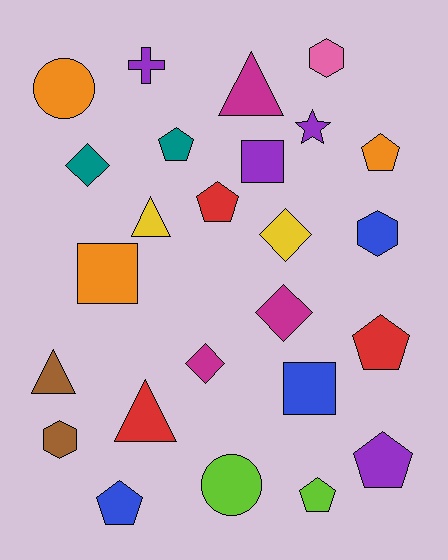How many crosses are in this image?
There is 1 cross.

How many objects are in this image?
There are 25 objects.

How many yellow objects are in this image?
There are 2 yellow objects.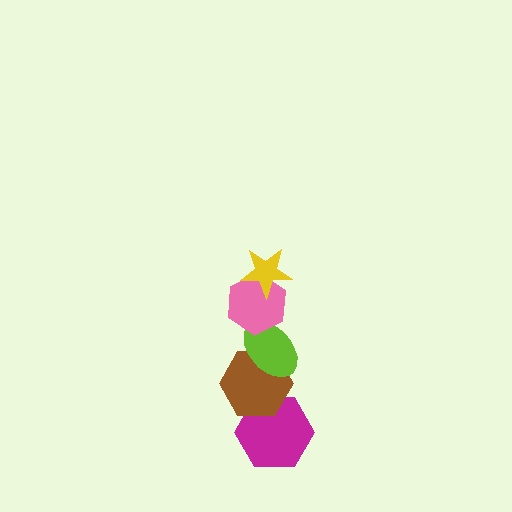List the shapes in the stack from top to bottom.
From top to bottom: the yellow star, the pink hexagon, the lime ellipse, the brown hexagon, the magenta hexagon.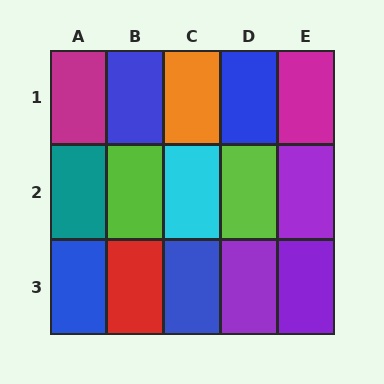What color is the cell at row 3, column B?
Red.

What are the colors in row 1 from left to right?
Magenta, blue, orange, blue, magenta.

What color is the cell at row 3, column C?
Blue.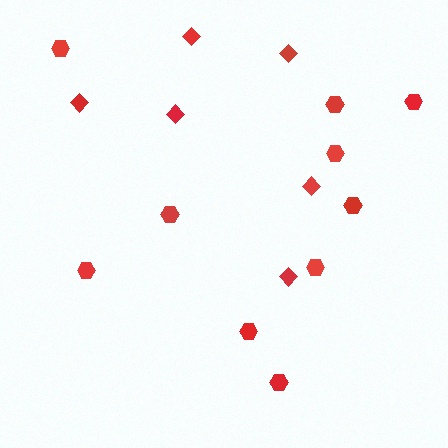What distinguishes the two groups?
There are 2 groups: one group of diamonds (6) and one group of hexagons (10).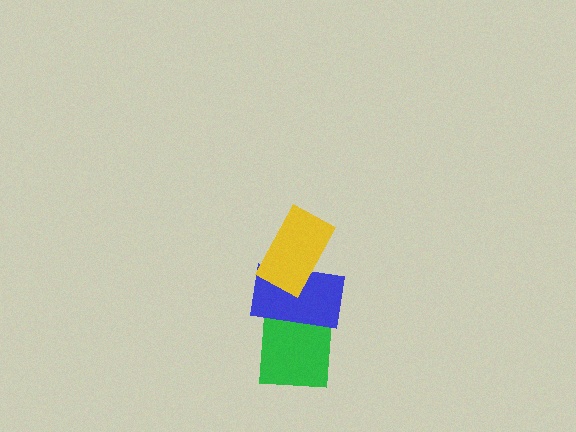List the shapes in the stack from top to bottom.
From top to bottom: the yellow rectangle, the blue rectangle, the green square.